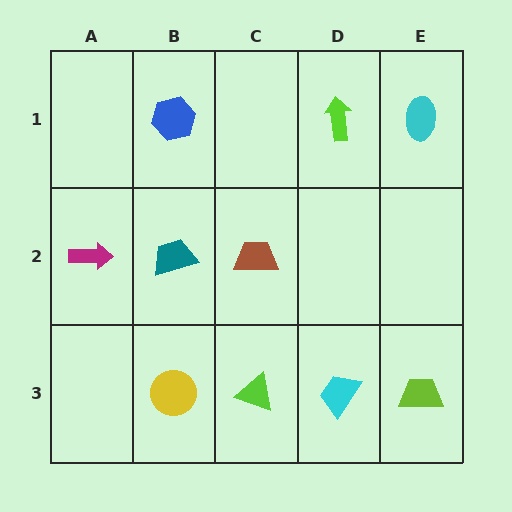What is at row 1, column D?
A lime arrow.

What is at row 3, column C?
A lime triangle.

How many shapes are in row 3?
4 shapes.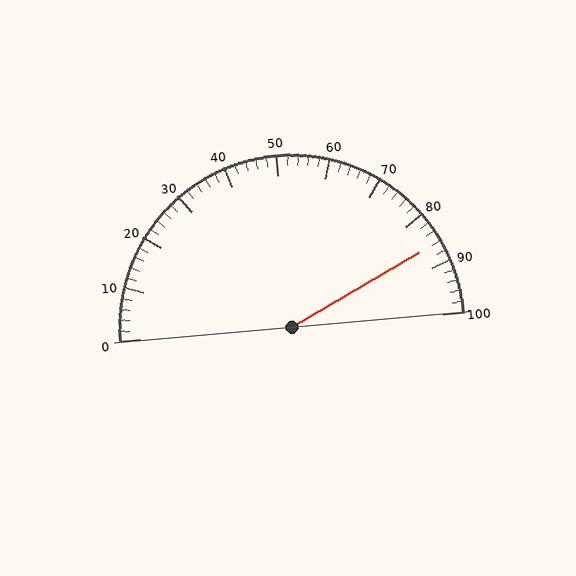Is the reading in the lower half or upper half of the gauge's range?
The reading is in the upper half of the range (0 to 100).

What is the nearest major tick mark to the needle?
The nearest major tick mark is 90.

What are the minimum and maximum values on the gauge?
The gauge ranges from 0 to 100.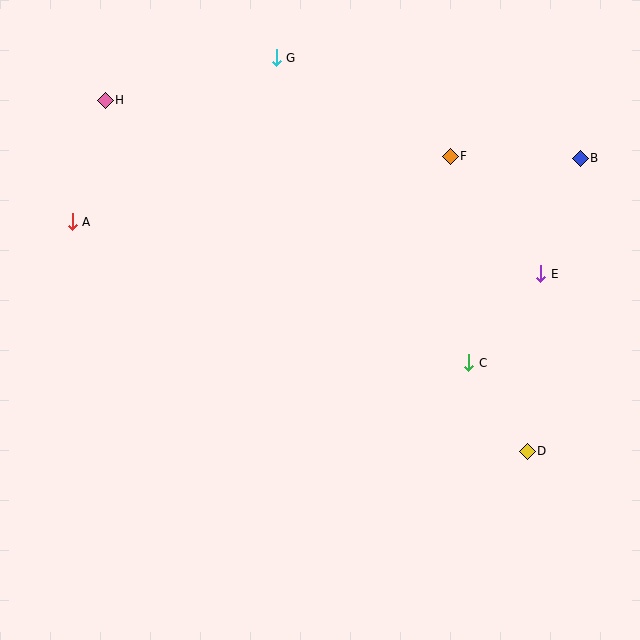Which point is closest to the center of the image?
Point C at (469, 363) is closest to the center.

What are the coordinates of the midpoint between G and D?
The midpoint between G and D is at (402, 254).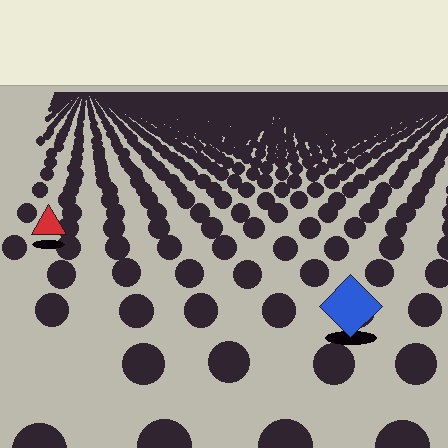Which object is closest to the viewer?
The blue diamond is closest. The texture marks near it are larger and more spread out.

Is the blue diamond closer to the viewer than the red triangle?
Yes. The blue diamond is closer — you can tell from the texture gradient: the ground texture is coarser near it.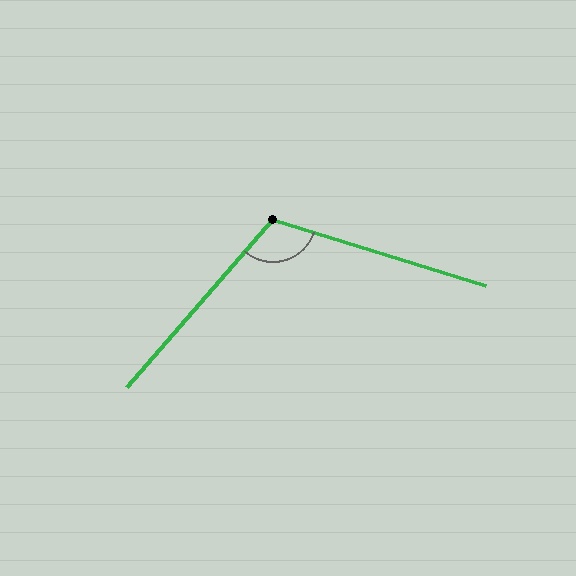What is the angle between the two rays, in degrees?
Approximately 114 degrees.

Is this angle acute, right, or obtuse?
It is obtuse.